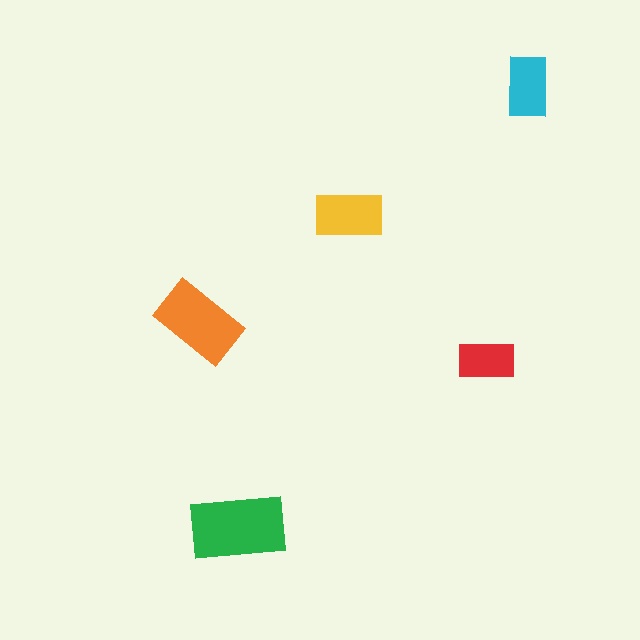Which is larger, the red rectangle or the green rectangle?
The green one.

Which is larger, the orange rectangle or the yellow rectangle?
The orange one.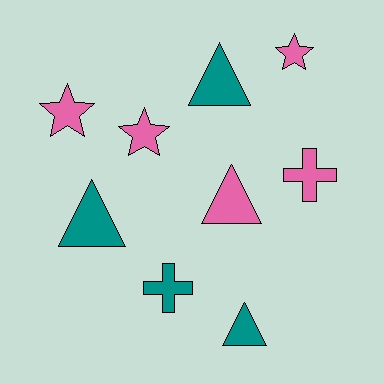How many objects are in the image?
There are 9 objects.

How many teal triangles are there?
There are 3 teal triangles.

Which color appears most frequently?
Pink, with 5 objects.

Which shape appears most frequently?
Triangle, with 4 objects.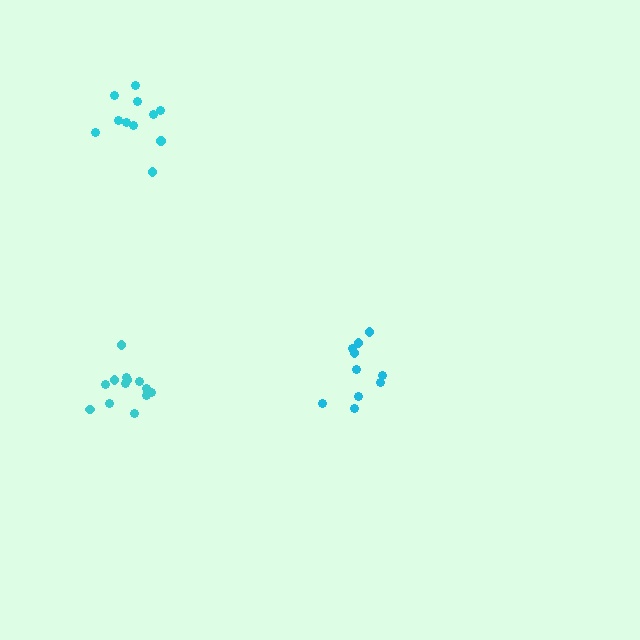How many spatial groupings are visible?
There are 3 spatial groupings.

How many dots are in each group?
Group 1: 10 dots, Group 2: 13 dots, Group 3: 11 dots (34 total).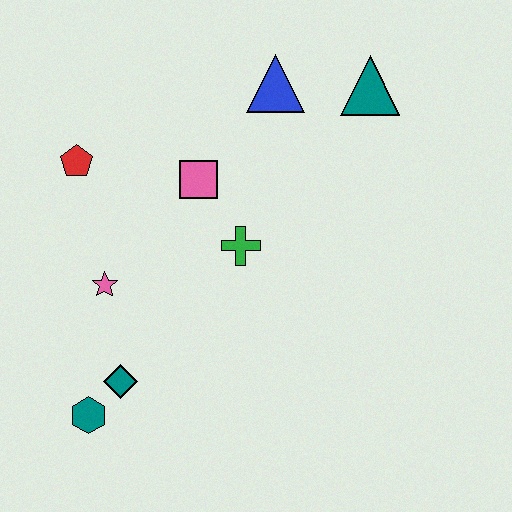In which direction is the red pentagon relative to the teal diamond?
The red pentagon is above the teal diamond.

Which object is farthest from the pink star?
The teal triangle is farthest from the pink star.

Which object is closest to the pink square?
The green cross is closest to the pink square.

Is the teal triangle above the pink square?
Yes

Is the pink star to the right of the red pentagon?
Yes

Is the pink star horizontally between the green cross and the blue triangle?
No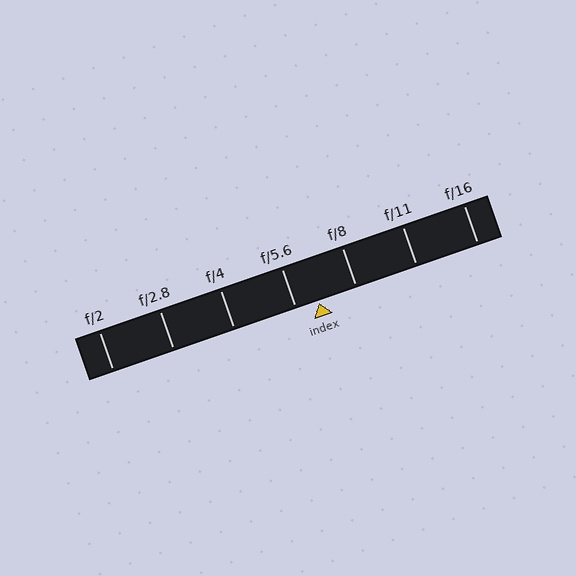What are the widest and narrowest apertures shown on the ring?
The widest aperture shown is f/2 and the narrowest is f/16.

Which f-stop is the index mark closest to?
The index mark is closest to f/5.6.